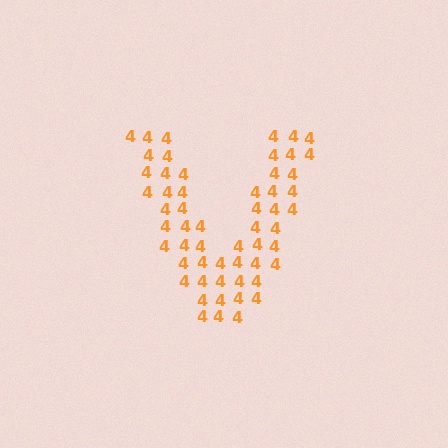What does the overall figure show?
The overall figure shows the letter V.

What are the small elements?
The small elements are digit 4's.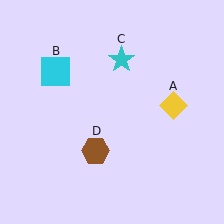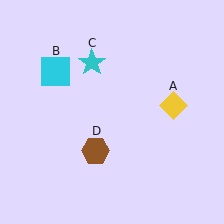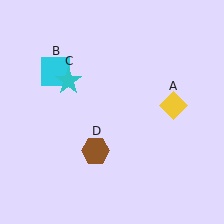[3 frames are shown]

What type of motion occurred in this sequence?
The cyan star (object C) rotated counterclockwise around the center of the scene.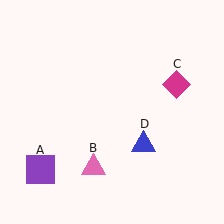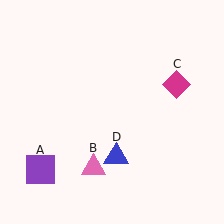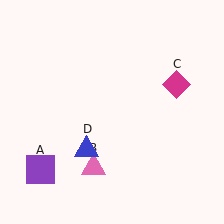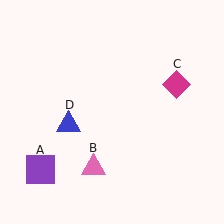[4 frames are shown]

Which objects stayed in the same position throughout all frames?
Purple square (object A) and pink triangle (object B) and magenta diamond (object C) remained stationary.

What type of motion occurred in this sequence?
The blue triangle (object D) rotated clockwise around the center of the scene.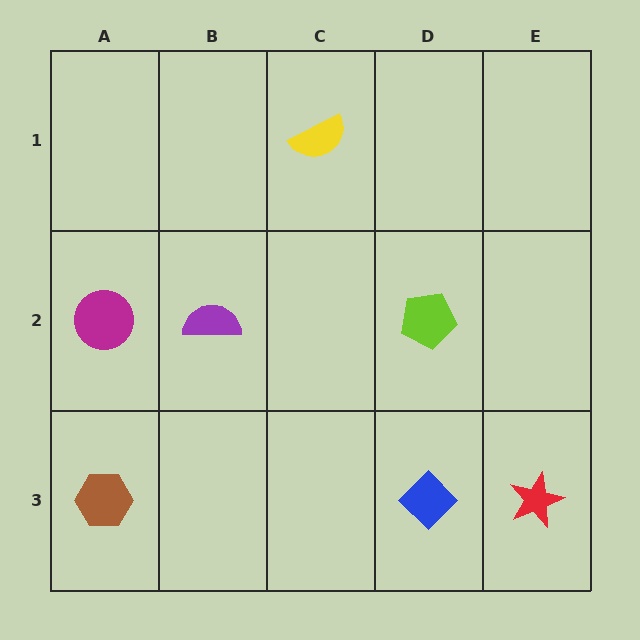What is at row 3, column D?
A blue diamond.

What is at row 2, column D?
A lime pentagon.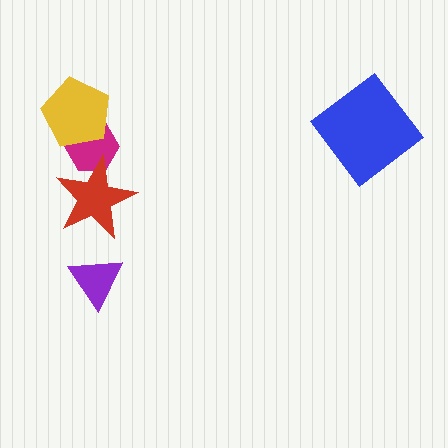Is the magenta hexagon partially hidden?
Yes, it is partially covered by another shape.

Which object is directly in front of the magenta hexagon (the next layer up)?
The red star is directly in front of the magenta hexagon.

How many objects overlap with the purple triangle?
0 objects overlap with the purple triangle.